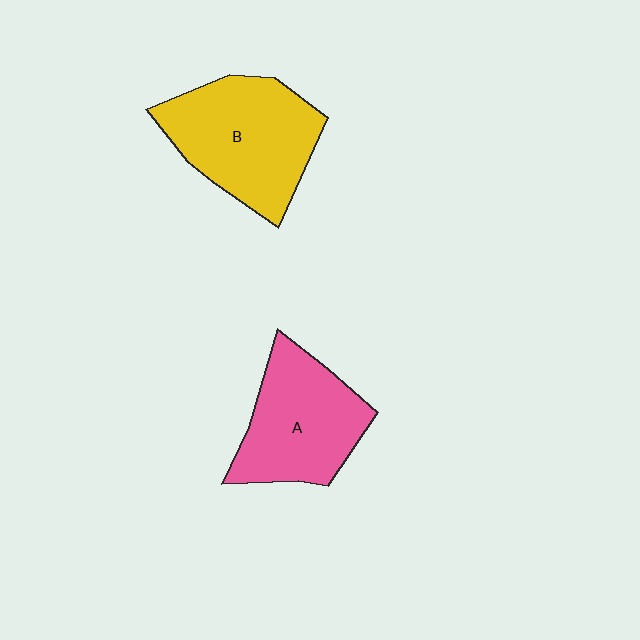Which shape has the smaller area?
Shape A (pink).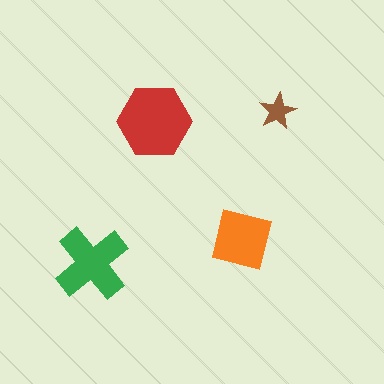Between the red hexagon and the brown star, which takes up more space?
The red hexagon.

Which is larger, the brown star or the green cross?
The green cross.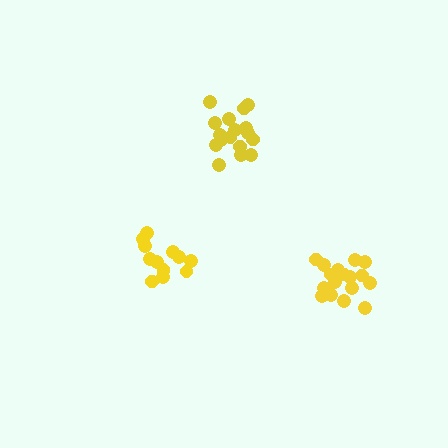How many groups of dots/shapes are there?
There are 3 groups.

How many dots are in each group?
Group 1: 12 dots, Group 2: 17 dots, Group 3: 17 dots (46 total).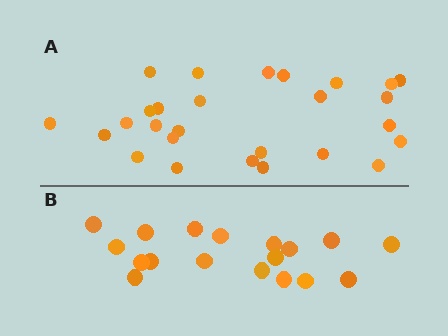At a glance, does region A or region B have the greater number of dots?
Region A (the top region) has more dots.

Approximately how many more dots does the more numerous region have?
Region A has roughly 8 or so more dots than region B.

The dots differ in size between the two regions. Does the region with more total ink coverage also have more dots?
No. Region B has more total ink coverage because its dots are larger, but region A actually contains more individual dots. Total area can be misleading — the number of items is what matters here.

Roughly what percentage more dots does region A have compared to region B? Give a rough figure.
About 50% more.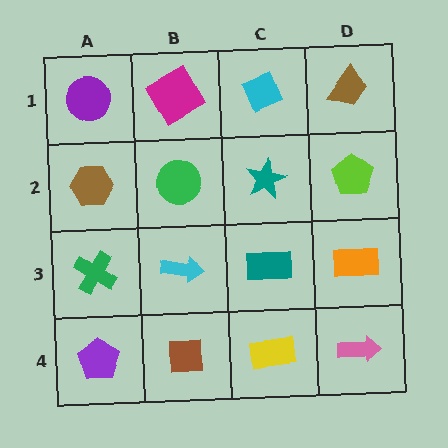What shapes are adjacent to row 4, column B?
A cyan arrow (row 3, column B), a purple pentagon (row 4, column A), a yellow rectangle (row 4, column C).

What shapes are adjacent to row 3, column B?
A green circle (row 2, column B), a brown square (row 4, column B), a green cross (row 3, column A), a teal rectangle (row 3, column C).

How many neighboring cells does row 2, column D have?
3.